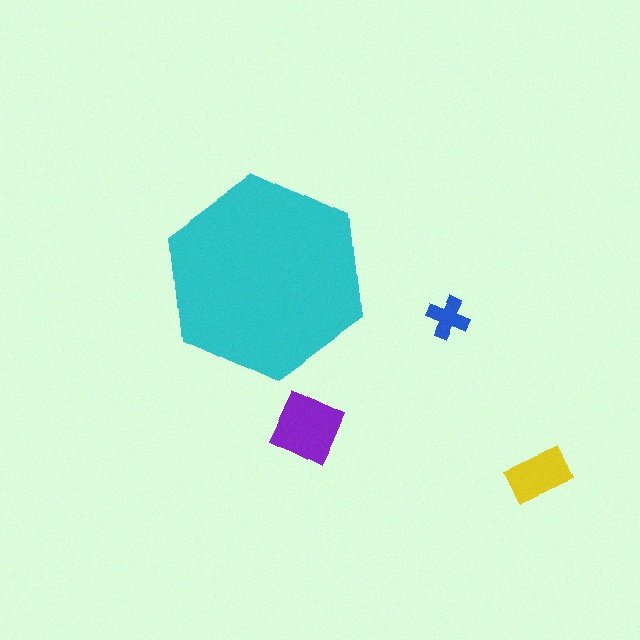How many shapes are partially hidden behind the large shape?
0 shapes are partially hidden.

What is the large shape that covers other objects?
A cyan hexagon.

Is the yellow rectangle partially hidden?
No, the yellow rectangle is fully visible.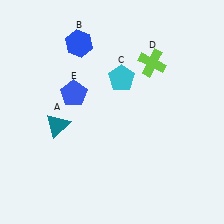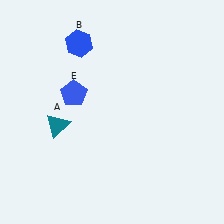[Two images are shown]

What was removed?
The cyan pentagon (C), the lime cross (D) were removed in Image 2.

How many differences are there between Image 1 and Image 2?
There are 2 differences between the two images.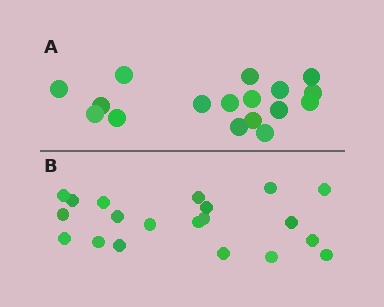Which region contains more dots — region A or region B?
Region B (the bottom region) has more dots.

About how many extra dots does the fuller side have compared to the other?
Region B has just a few more — roughly 2 or 3 more dots than region A.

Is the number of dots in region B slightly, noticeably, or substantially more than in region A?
Region B has only slightly more — the two regions are fairly close. The ratio is roughly 1.2 to 1.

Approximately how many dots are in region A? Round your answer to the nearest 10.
About 20 dots. (The exact count is 17, which rounds to 20.)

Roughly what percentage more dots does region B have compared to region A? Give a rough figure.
About 20% more.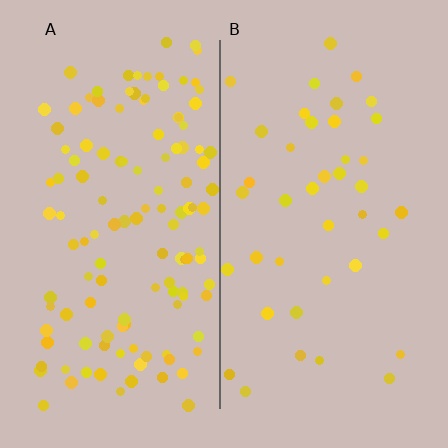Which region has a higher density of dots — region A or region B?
A (the left).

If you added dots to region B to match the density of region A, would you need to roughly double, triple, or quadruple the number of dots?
Approximately triple.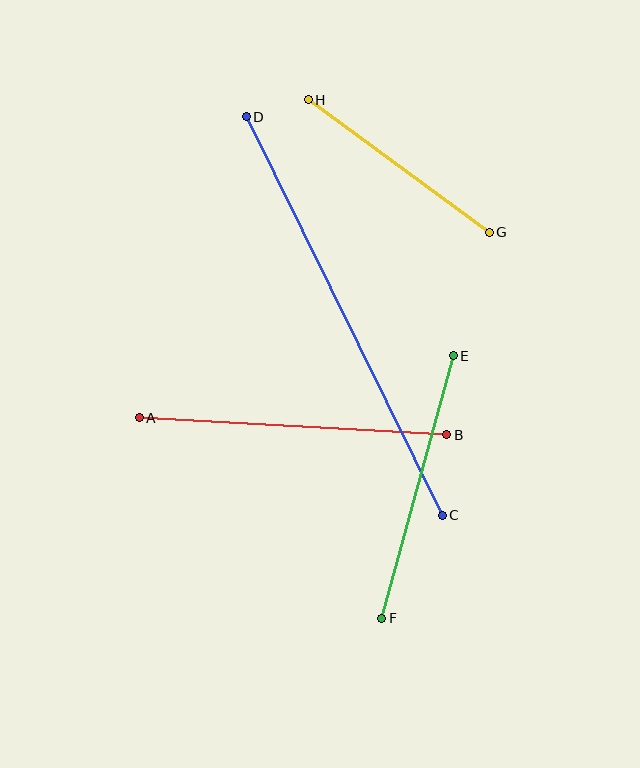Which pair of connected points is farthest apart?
Points C and D are farthest apart.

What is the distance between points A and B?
The distance is approximately 308 pixels.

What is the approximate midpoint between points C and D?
The midpoint is at approximately (344, 316) pixels.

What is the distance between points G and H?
The distance is approximately 225 pixels.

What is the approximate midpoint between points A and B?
The midpoint is at approximately (293, 426) pixels.